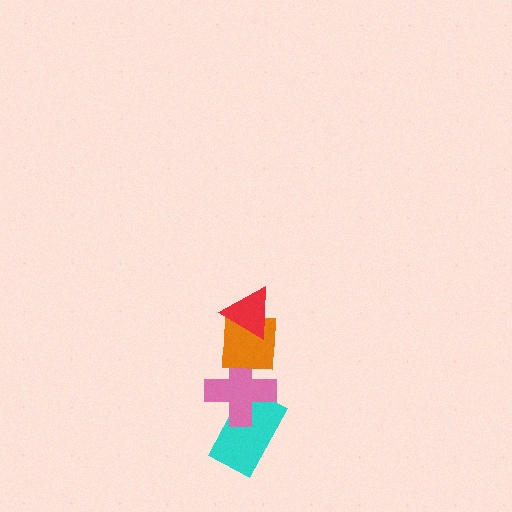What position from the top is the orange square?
The orange square is 2nd from the top.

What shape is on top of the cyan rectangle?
The pink cross is on top of the cyan rectangle.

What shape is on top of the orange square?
The red triangle is on top of the orange square.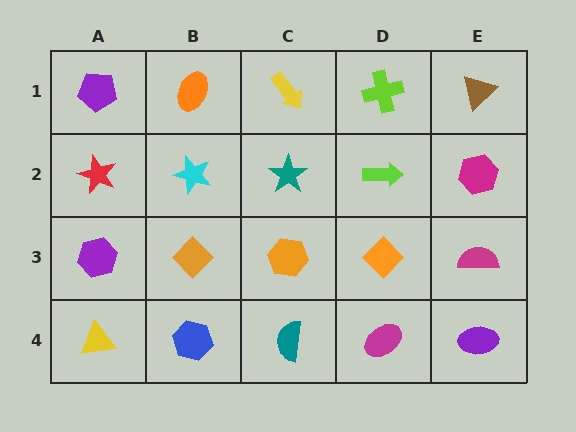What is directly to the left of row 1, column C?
An orange ellipse.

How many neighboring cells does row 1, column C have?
3.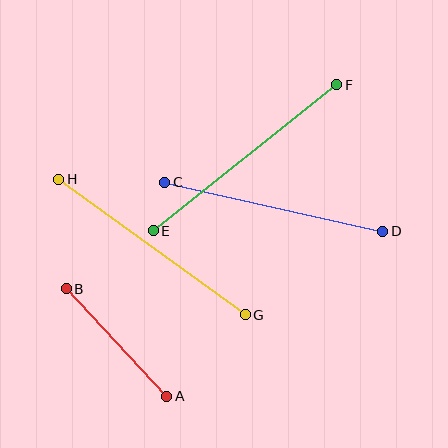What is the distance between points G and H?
The distance is approximately 231 pixels.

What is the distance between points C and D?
The distance is approximately 223 pixels.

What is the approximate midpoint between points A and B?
The midpoint is at approximately (117, 343) pixels.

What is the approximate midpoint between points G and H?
The midpoint is at approximately (152, 247) pixels.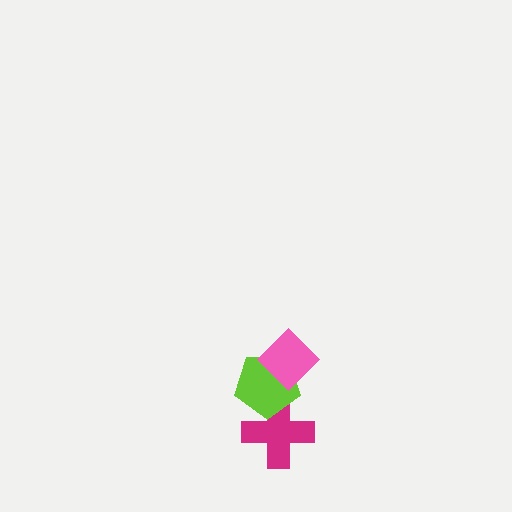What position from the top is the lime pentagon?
The lime pentagon is 2nd from the top.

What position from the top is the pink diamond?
The pink diamond is 1st from the top.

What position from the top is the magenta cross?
The magenta cross is 3rd from the top.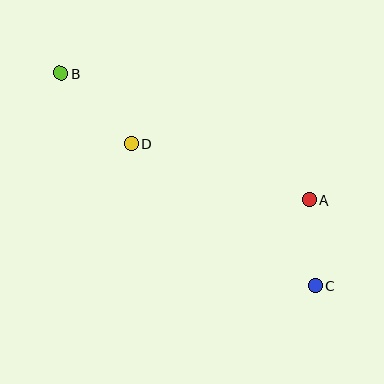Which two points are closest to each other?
Points A and C are closest to each other.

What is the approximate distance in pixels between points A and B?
The distance between A and B is approximately 279 pixels.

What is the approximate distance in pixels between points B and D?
The distance between B and D is approximately 100 pixels.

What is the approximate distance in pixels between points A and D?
The distance between A and D is approximately 187 pixels.